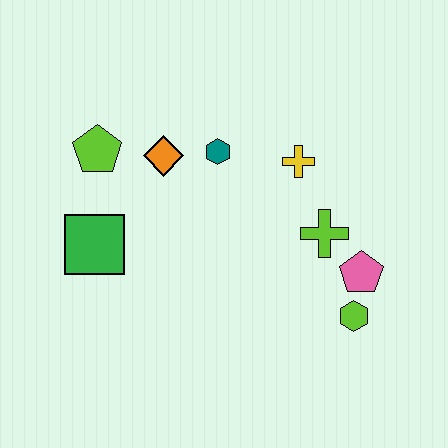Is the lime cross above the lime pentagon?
No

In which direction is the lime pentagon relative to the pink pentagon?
The lime pentagon is to the left of the pink pentagon.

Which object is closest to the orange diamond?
The teal hexagon is closest to the orange diamond.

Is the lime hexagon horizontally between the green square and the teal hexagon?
No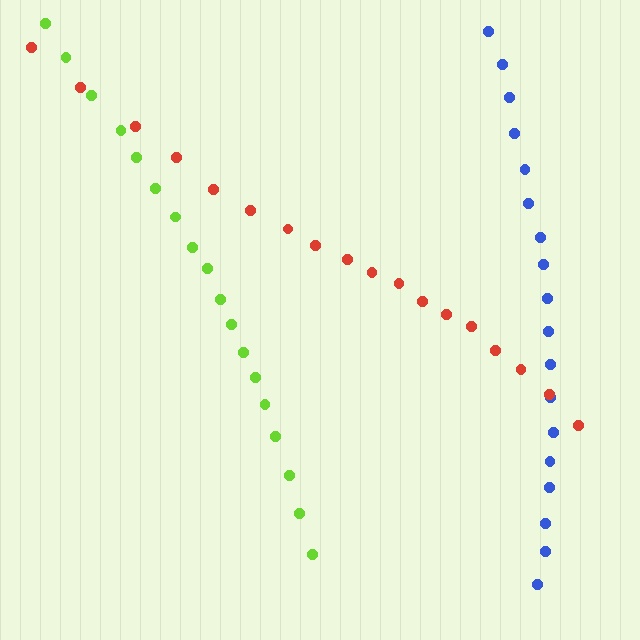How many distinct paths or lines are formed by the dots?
There are 3 distinct paths.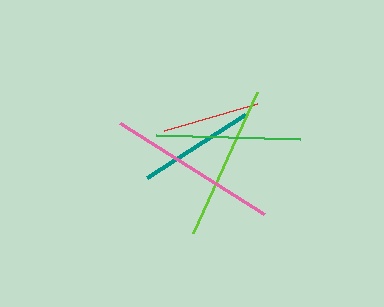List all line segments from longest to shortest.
From longest to shortest: pink, lime, green, teal, red.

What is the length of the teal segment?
The teal segment is approximately 117 pixels long.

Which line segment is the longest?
The pink line is the longest at approximately 170 pixels.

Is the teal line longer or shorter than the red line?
The teal line is longer than the red line.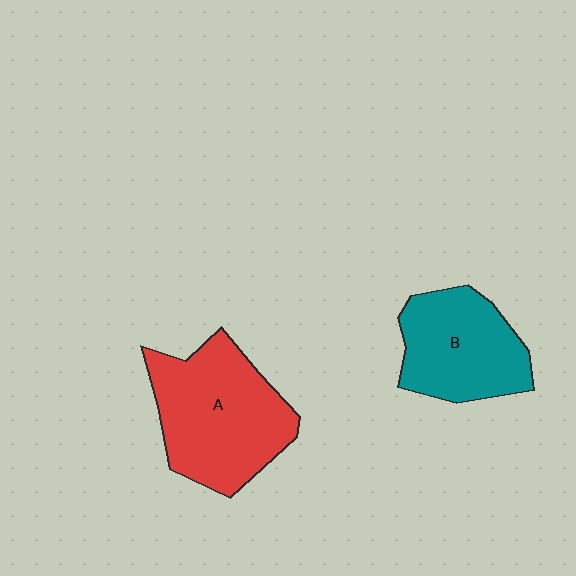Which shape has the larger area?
Shape A (red).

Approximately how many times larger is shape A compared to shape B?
Approximately 1.3 times.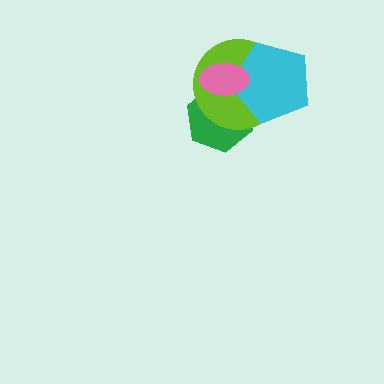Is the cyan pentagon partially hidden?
Yes, it is partially covered by another shape.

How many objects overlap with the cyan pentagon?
3 objects overlap with the cyan pentagon.